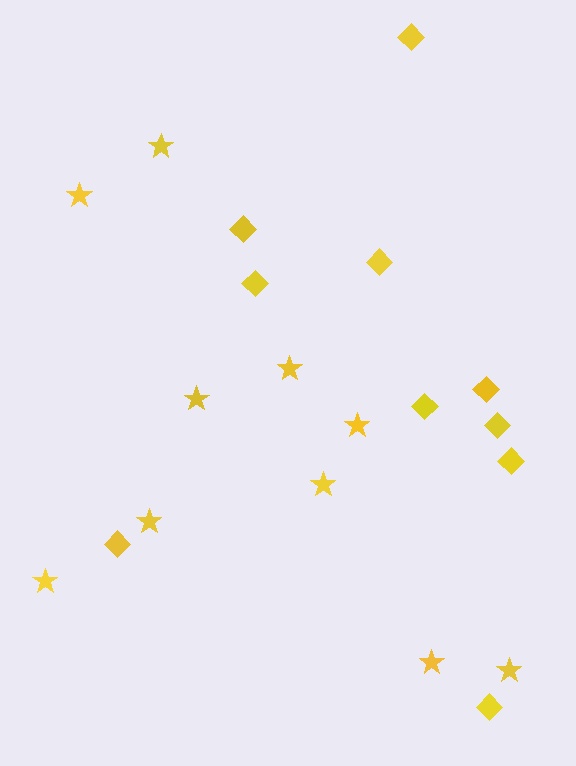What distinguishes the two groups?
There are 2 groups: one group of diamonds (10) and one group of stars (10).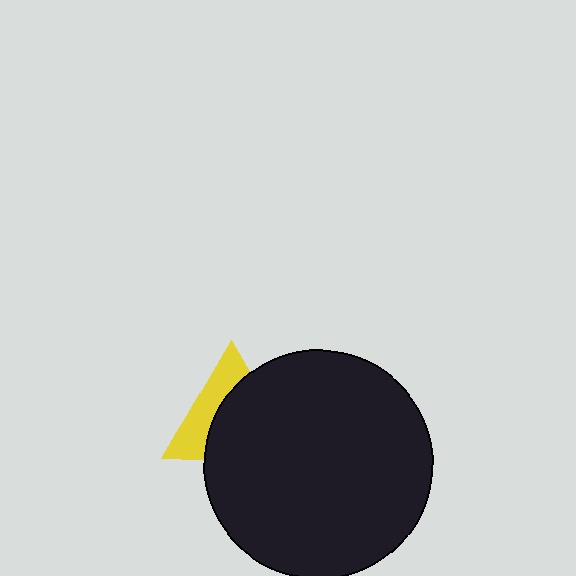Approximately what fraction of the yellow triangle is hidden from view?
Roughly 60% of the yellow triangle is hidden behind the black circle.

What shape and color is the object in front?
The object in front is a black circle.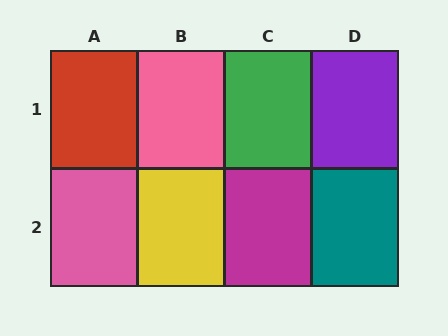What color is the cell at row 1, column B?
Pink.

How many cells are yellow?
1 cell is yellow.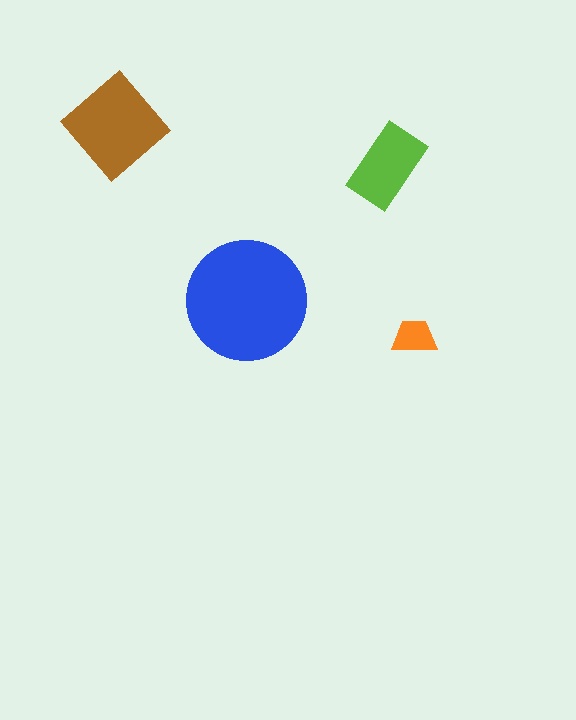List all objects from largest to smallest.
The blue circle, the brown diamond, the lime rectangle, the orange trapezoid.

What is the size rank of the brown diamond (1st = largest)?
2nd.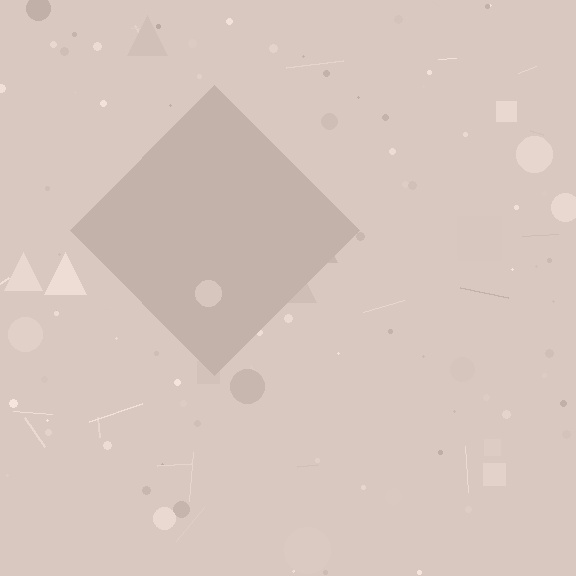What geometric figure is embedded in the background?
A diamond is embedded in the background.